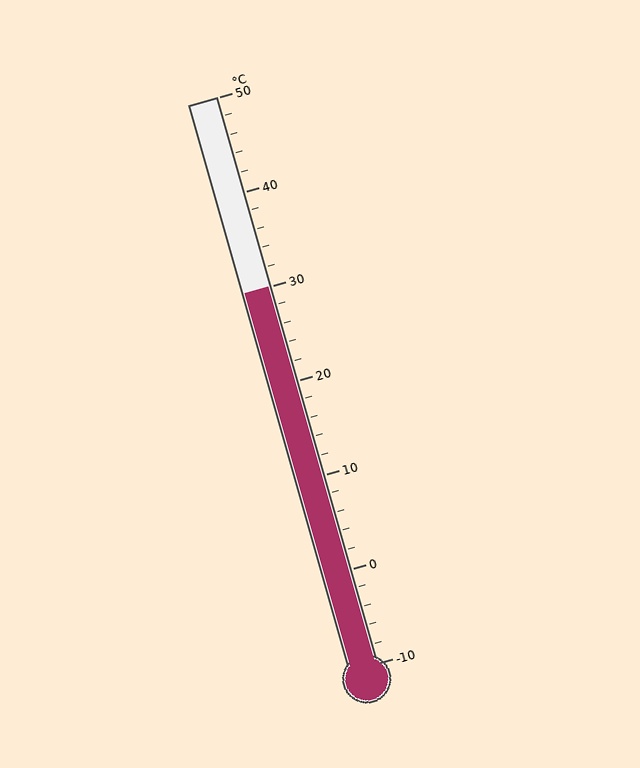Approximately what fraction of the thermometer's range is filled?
The thermometer is filled to approximately 65% of its range.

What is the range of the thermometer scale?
The thermometer scale ranges from -10°C to 50°C.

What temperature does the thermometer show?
The thermometer shows approximately 30°C.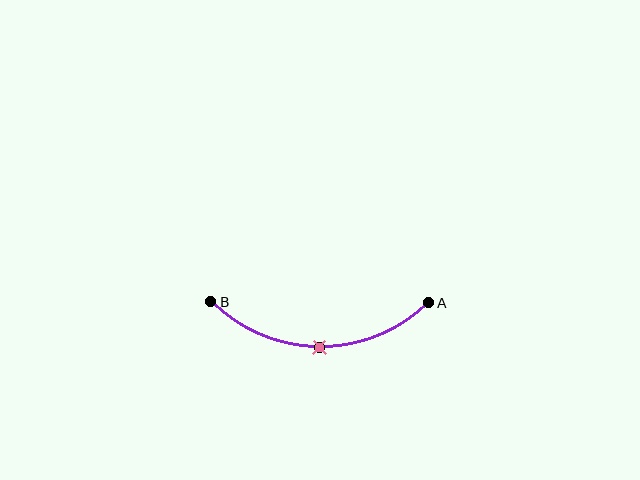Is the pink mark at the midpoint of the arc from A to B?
Yes. The pink mark lies on the arc at equal arc-length from both A and B — it is the arc midpoint.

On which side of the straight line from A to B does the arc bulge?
The arc bulges below the straight line connecting A and B.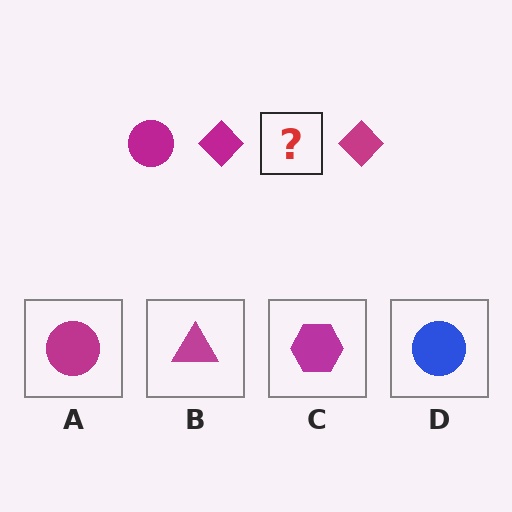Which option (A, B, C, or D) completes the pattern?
A.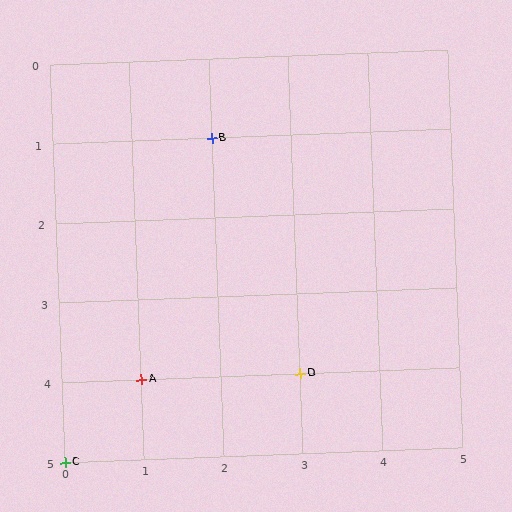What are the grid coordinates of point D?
Point D is at grid coordinates (3, 4).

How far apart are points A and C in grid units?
Points A and C are 1 column and 1 row apart (about 1.4 grid units diagonally).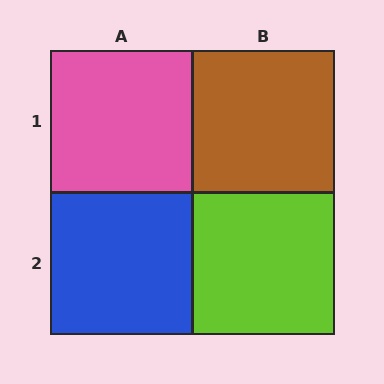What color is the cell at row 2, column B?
Lime.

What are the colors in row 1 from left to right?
Pink, brown.